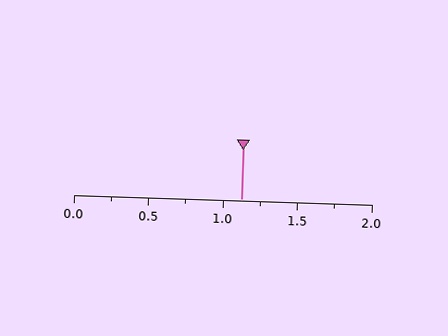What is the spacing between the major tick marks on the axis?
The major ticks are spaced 0.5 apart.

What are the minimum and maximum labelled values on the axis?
The axis runs from 0.0 to 2.0.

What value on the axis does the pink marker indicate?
The marker indicates approximately 1.12.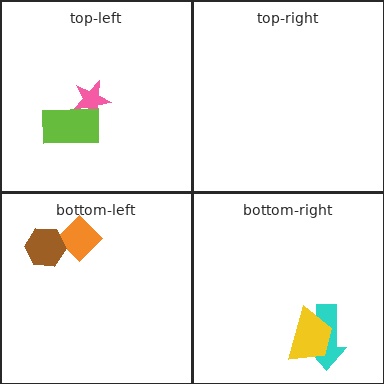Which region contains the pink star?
The top-left region.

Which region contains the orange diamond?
The bottom-left region.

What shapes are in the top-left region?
The pink star, the lime rectangle.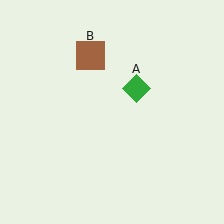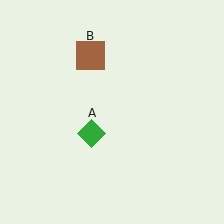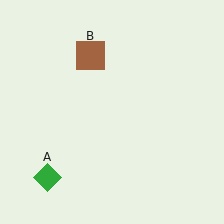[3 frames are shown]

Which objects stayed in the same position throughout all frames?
Brown square (object B) remained stationary.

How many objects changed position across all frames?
1 object changed position: green diamond (object A).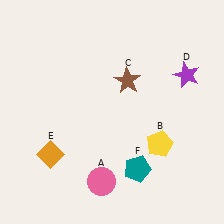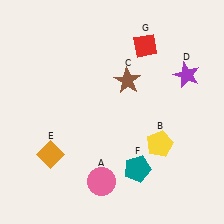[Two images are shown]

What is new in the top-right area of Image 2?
A red diamond (G) was added in the top-right area of Image 2.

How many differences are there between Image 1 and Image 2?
There is 1 difference between the two images.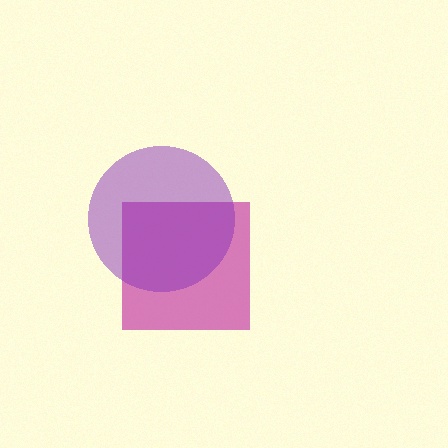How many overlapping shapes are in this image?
There are 2 overlapping shapes in the image.